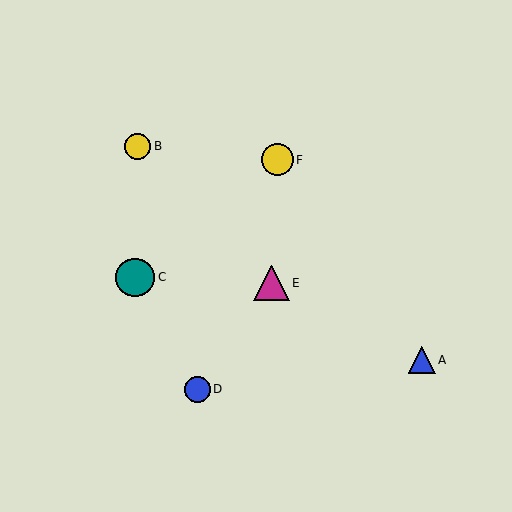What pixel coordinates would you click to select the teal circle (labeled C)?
Click at (135, 277) to select the teal circle C.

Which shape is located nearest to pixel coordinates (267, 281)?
The magenta triangle (labeled E) at (272, 283) is nearest to that location.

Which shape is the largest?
The teal circle (labeled C) is the largest.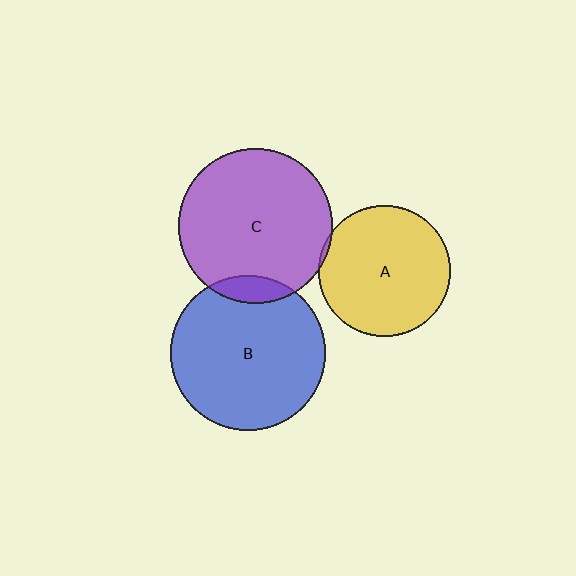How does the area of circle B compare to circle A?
Approximately 1.4 times.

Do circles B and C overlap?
Yes.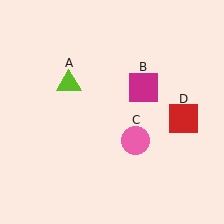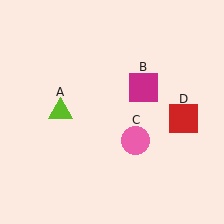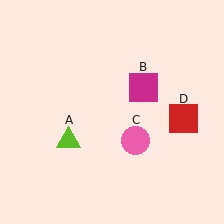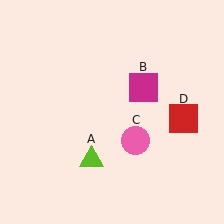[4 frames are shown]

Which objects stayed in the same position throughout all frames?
Magenta square (object B) and pink circle (object C) and red square (object D) remained stationary.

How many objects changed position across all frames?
1 object changed position: lime triangle (object A).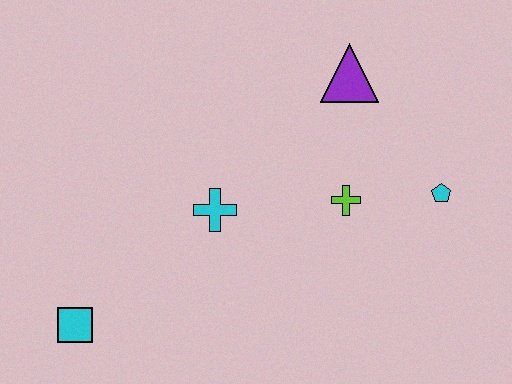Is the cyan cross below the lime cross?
Yes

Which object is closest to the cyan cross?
The lime cross is closest to the cyan cross.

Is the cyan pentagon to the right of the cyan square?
Yes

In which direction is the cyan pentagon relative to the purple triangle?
The cyan pentagon is below the purple triangle.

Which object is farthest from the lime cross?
The cyan square is farthest from the lime cross.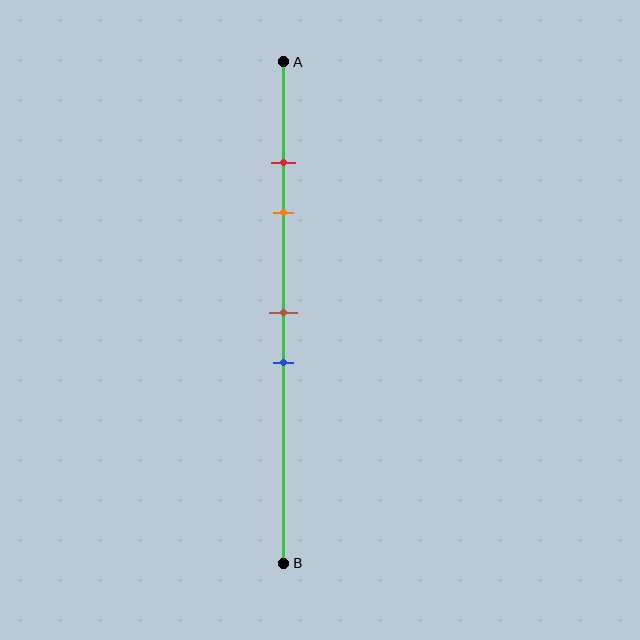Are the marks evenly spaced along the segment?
No, the marks are not evenly spaced.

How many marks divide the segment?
There are 4 marks dividing the segment.